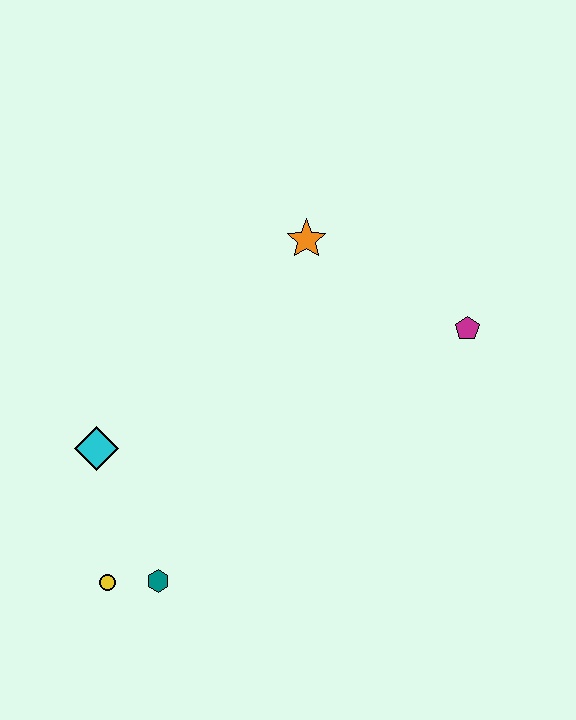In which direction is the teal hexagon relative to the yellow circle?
The teal hexagon is to the right of the yellow circle.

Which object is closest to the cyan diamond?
The yellow circle is closest to the cyan diamond.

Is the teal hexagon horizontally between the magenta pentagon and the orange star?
No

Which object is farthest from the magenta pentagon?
The yellow circle is farthest from the magenta pentagon.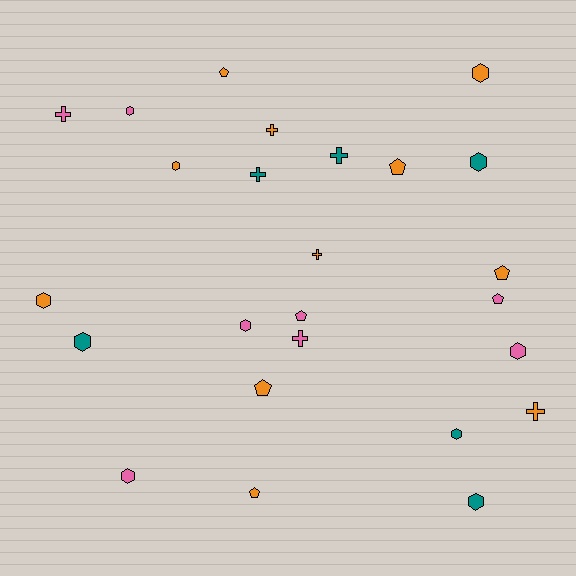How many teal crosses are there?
There are 2 teal crosses.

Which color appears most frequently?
Orange, with 11 objects.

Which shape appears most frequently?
Hexagon, with 11 objects.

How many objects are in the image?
There are 25 objects.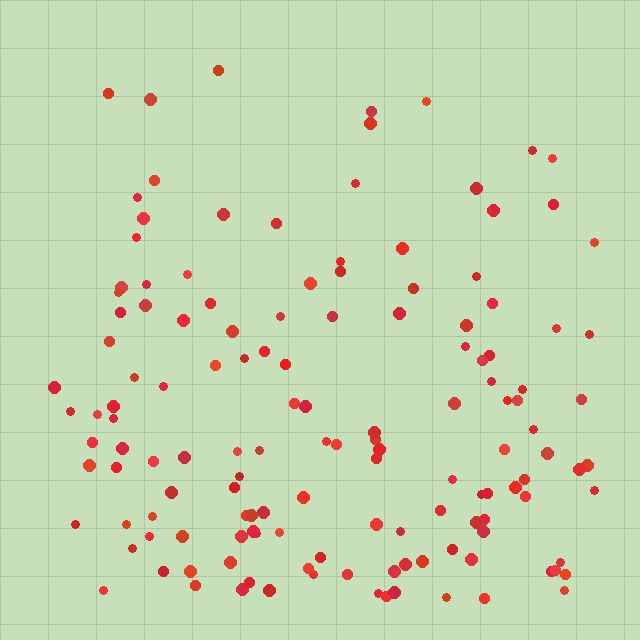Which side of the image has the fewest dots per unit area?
The top.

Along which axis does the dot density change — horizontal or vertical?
Vertical.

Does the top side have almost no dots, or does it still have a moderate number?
Still a moderate number, just noticeably fewer than the bottom.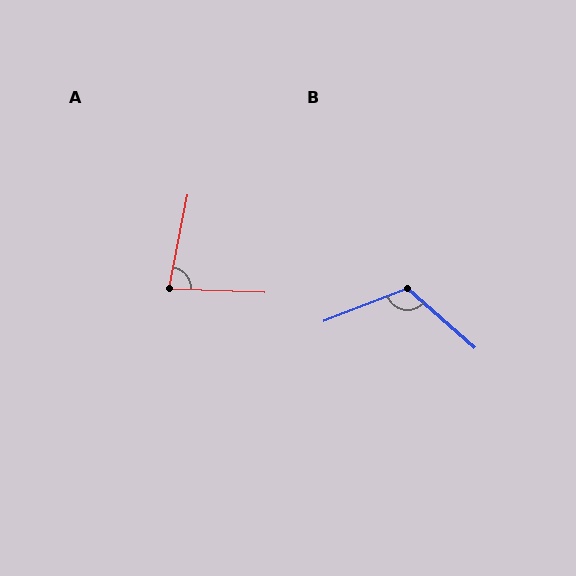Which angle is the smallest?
A, at approximately 81 degrees.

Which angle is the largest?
B, at approximately 117 degrees.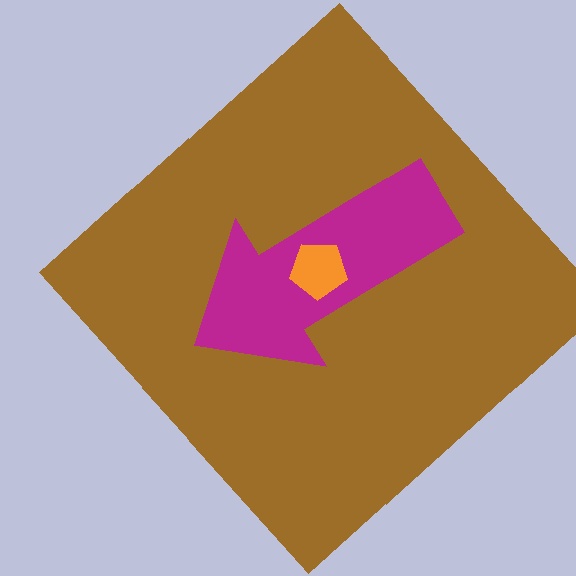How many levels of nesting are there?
3.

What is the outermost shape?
The brown diamond.